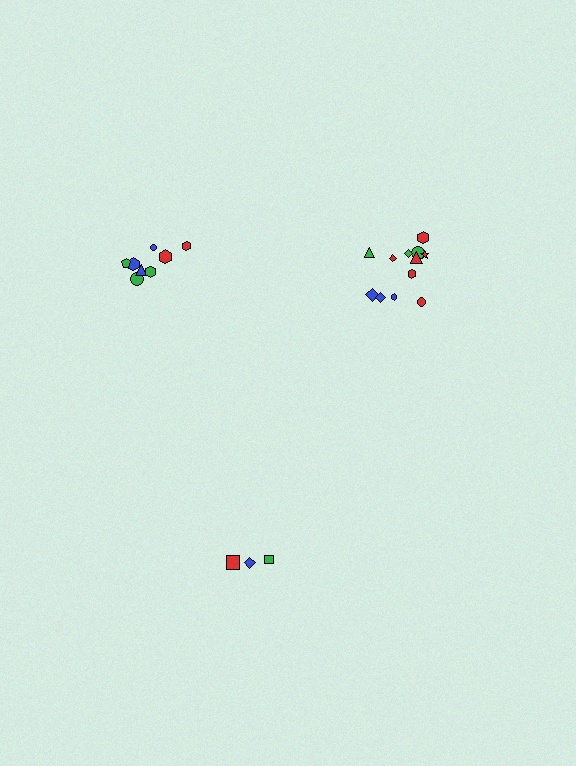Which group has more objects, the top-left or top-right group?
The top-right group.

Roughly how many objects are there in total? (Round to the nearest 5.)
Roughly 25 objects in total.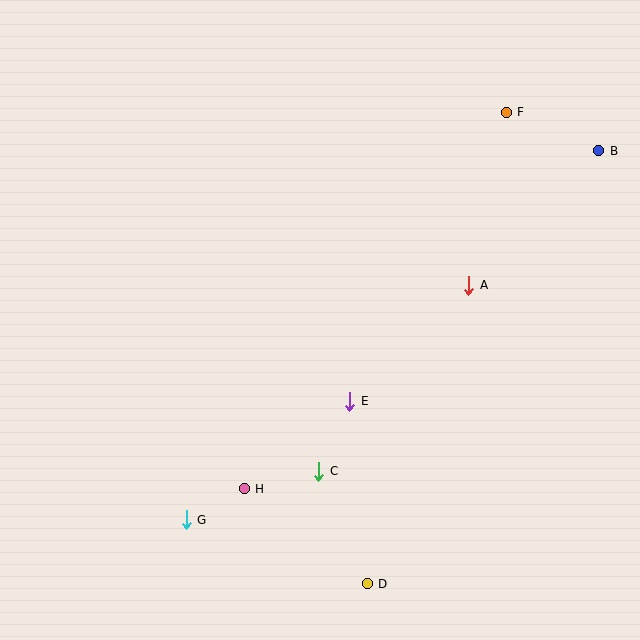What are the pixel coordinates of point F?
Point F is at (506, 112).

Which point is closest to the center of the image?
Point E at (350, 401) is closest to the center.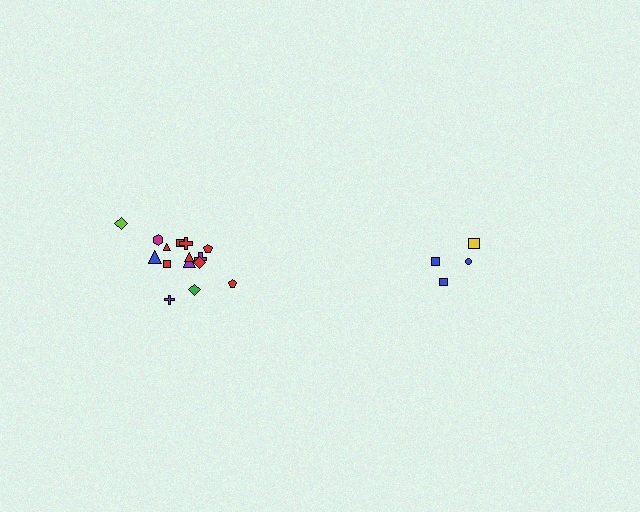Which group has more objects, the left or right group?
The left group.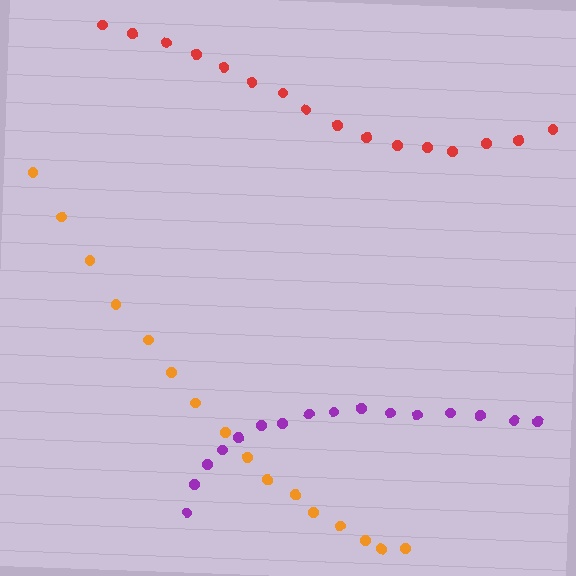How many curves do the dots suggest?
There are 3 distinct paths.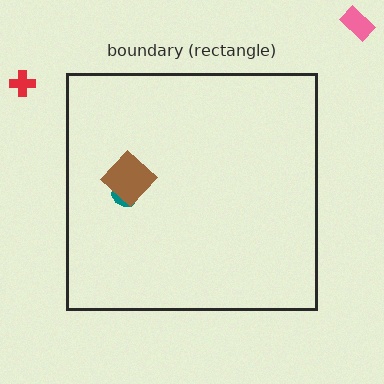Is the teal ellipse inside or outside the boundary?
Inside.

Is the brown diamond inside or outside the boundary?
Inside.